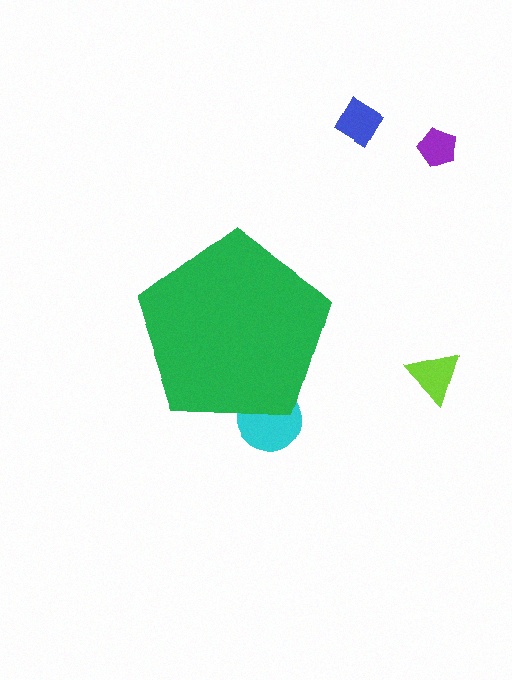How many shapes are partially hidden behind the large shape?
1 shape is partially hidden.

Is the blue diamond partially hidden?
No, the blue diamond is fully visible.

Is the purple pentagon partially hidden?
No, the purple pentagon is fully visible.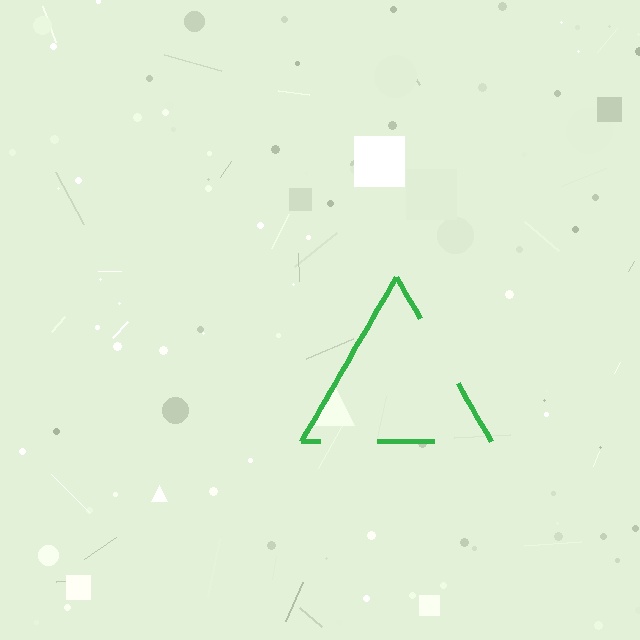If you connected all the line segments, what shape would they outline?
They would outline a triangle.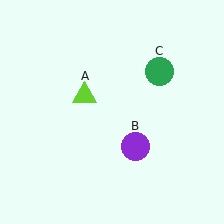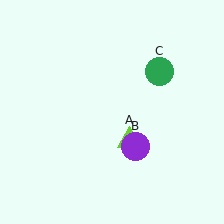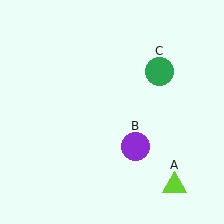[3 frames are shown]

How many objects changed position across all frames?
1 object changed position: lime triangle (object A).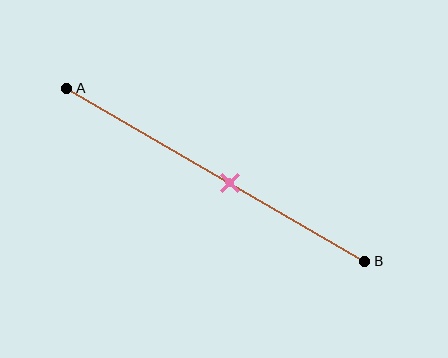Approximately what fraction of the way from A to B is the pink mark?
The pink mark is approximately 55% of the way from A to B.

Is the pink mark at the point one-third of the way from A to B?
No, the mark is at about 55% from A, not at the 33% one-third point.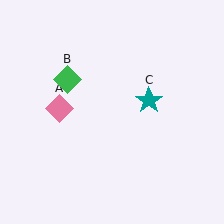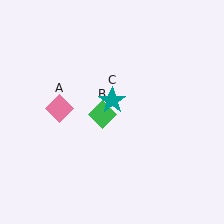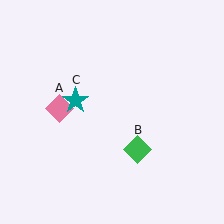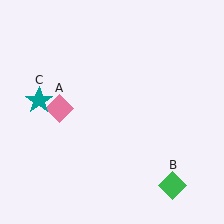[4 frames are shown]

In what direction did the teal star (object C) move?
The teal star (object C) moved left.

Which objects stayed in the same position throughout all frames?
Pink diamond (object A) remained stationary.